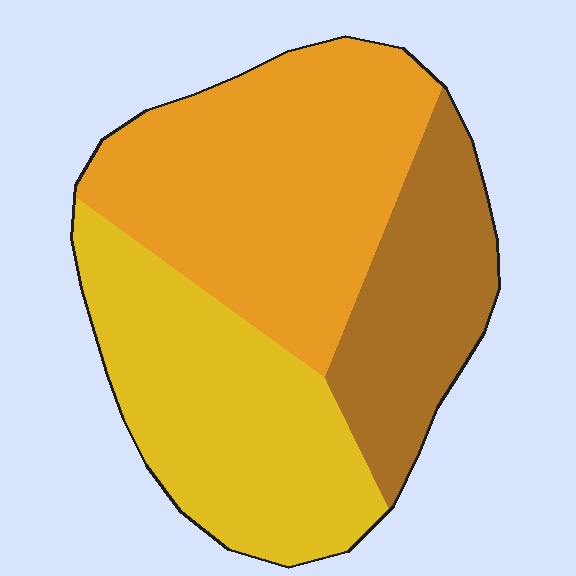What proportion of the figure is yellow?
Yellow takes up about one third (1/3) of the figure.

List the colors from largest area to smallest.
From largest to smallest: orange, yellow, brown.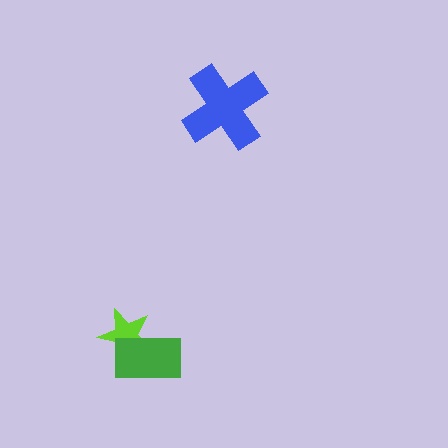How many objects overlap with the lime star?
1 object overlaps with the lime star.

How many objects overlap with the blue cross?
0 objects overlap with the blue cross.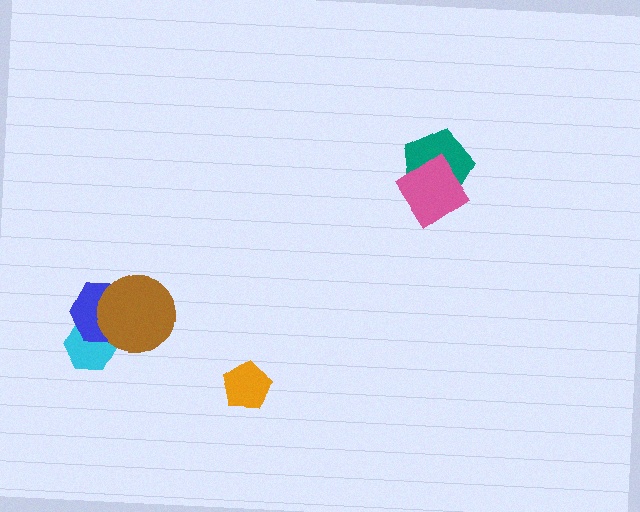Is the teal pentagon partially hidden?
Yes, it is partially covered by another shape.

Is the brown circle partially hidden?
No, no other shape covers it.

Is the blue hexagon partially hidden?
Yes, it is partially covered by another shape.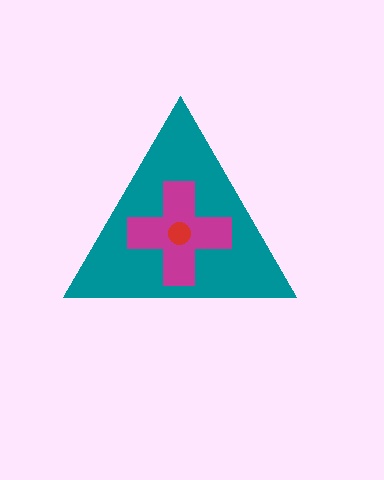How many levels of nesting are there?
3.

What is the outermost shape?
The teal triangle.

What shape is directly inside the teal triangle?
The magenta cross.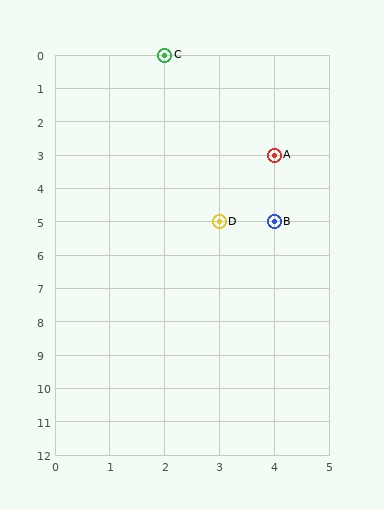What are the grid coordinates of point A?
Point A is at grid coordinates (4, 3).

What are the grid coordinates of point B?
Point B is at grid coordinates (4, 5).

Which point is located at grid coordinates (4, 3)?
Point A is at (4, 3).